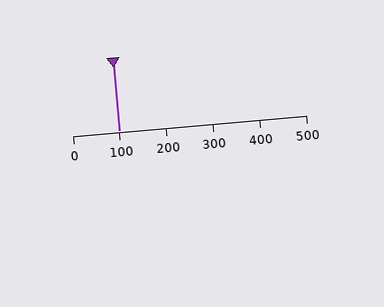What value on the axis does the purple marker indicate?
The marker indicates approximately 100.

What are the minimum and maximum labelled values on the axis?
The axis runs from 0 to 500.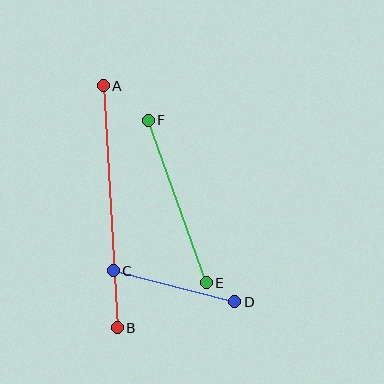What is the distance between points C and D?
The distance is approximately 125 pixels.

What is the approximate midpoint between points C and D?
The midpoint is at approximately (174, 286) pixels.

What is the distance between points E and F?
The distance is approximately 173 pixels.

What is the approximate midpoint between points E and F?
The midpoint is at approximately (177, 202) pixels.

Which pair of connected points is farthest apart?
Points A and B are farthest apart.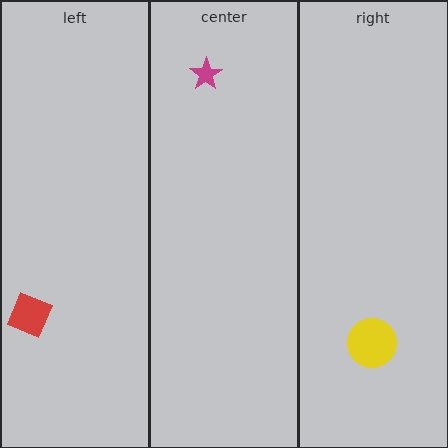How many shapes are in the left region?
1.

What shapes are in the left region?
The red square.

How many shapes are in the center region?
1.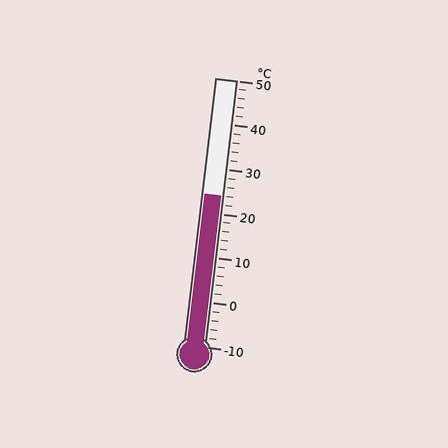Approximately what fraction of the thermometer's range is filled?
The thermometer is filled to approximately 55% of its range.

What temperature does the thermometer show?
The thermometer shows approximately 24°C.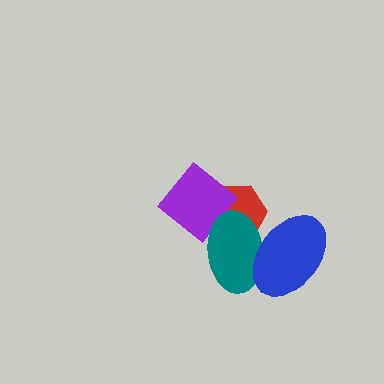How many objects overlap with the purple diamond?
2 objects overlap with the purple diamond.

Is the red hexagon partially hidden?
Yes, it is partially covered by another shape.